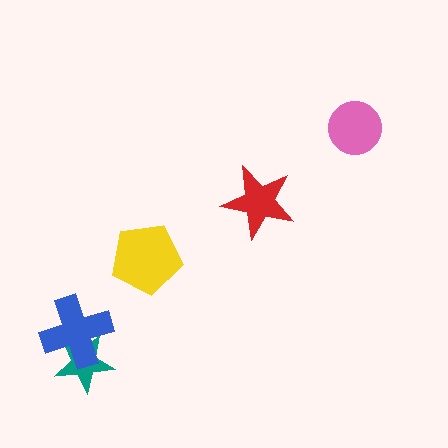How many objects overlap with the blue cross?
1 object overlaps with the blue cross.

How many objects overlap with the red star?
0 objects overlap with the red star.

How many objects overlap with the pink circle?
0 objects overlap with the pink circle.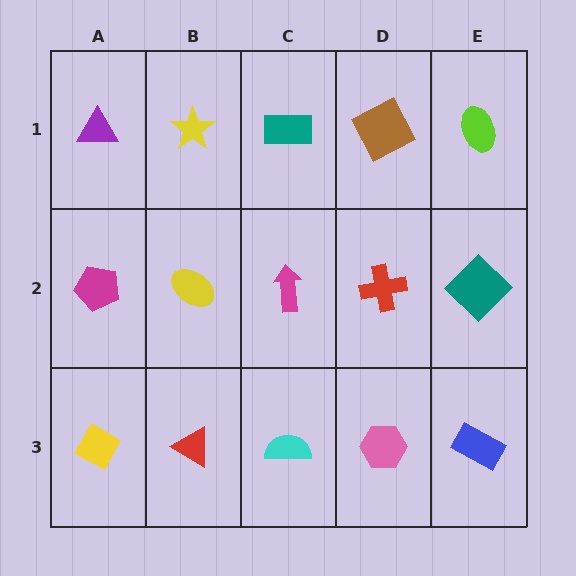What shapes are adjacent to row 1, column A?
A magenta pentagon (row 2, column A), a yellow star (row 1, column B).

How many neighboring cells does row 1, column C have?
3.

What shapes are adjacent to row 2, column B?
A yellow star (row 1, column B), a red triangle (row 3, column B), a magenta pentagon (row 2, column A), a magenta arrow (row 2, column C).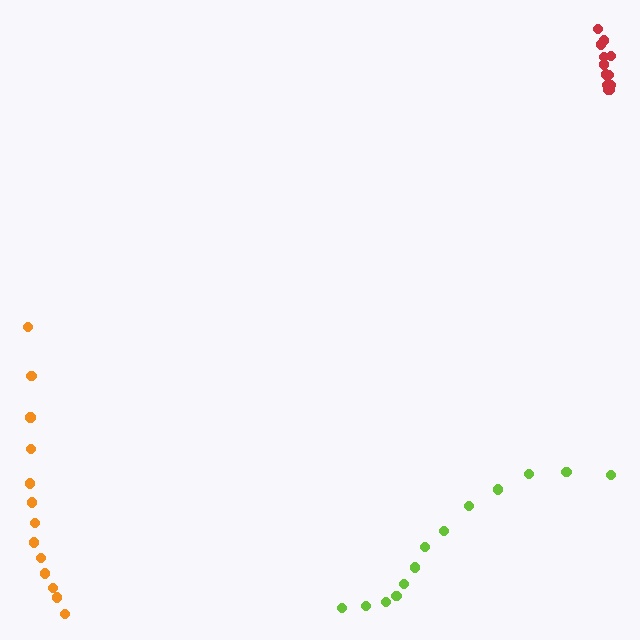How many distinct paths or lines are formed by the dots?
There are 3 distinct paths.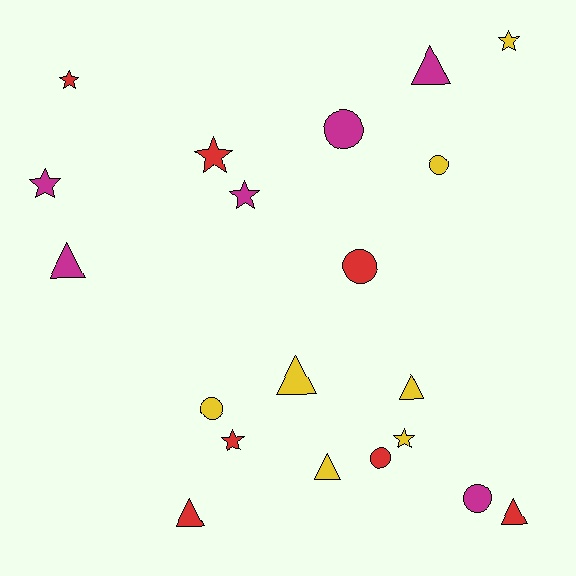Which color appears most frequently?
Red, with 7 objects.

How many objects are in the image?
There are 20 objects.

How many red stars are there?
There are 3 red stars.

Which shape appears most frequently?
Star, with 7 objects.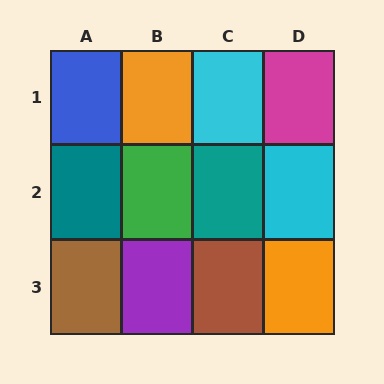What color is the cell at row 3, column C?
Brown.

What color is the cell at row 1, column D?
Magenta.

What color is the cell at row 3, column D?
Orange.